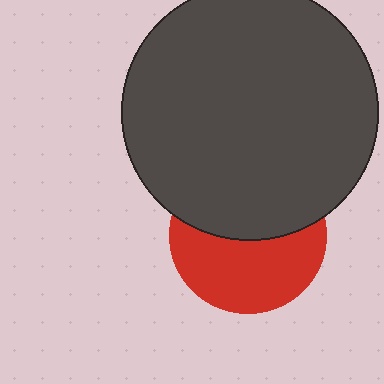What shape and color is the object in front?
The object in front is a dark gray circle.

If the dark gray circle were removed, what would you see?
You would see the complete red circle.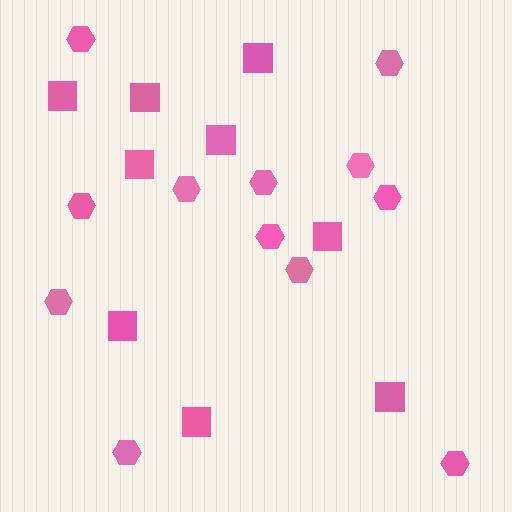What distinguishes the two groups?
There are 2 groups: one group of hexagons (12) and one group of squares (9).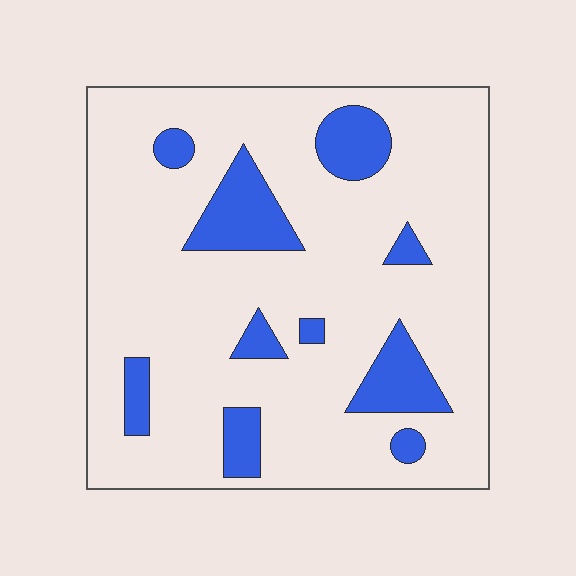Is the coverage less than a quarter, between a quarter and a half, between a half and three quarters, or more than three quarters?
Less than a quarter.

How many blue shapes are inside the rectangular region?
10.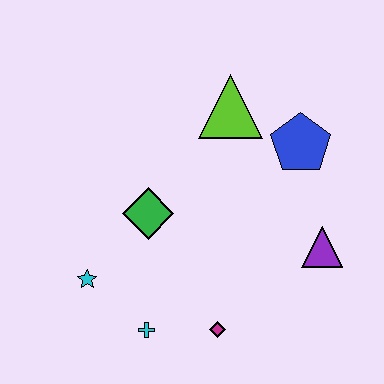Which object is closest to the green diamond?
The cyan star is closest to the green diamond.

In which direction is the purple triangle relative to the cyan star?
The purple triangle is to the right of the cyan star.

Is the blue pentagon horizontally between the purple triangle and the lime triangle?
Yes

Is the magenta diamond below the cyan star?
Yes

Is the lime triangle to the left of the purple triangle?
Yes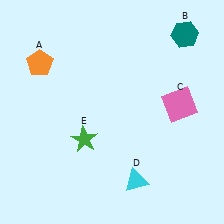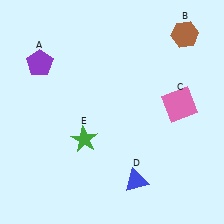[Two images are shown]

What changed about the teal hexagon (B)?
In Image 1, B is teal. In Image 2, it changed to brown.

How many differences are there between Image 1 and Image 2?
There are 3 differences between the two images.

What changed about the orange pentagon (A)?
In Image 1, A is orange. In Image 2, it changed to purple.